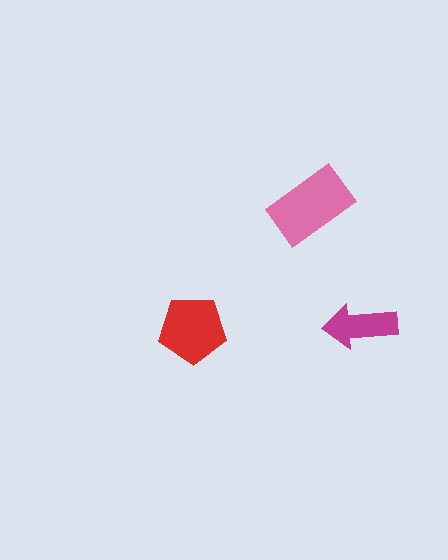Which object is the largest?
The pink rectangle.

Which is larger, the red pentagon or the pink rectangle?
The pink rectangle.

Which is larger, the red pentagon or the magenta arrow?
The red pentagon.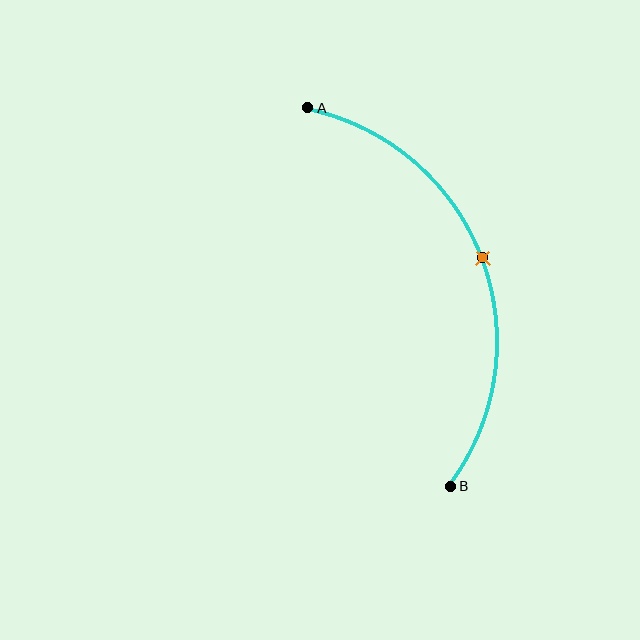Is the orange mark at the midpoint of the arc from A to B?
Yes. The orange mark lies on the arc at equal arc-length from both A and B — it is the arc midpoint.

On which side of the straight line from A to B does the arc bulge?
The arc bulges to the right of the straight line connecting A and B.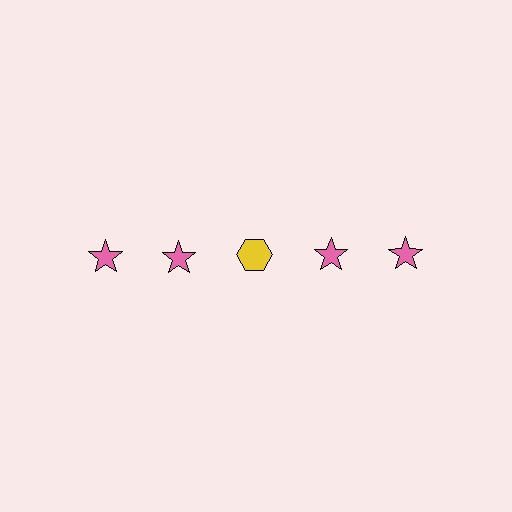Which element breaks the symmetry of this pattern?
The yellow hexagon in the top row, center column breaks the symmetry. All other shapes are pink stars.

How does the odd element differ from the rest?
It differs in both color (yellow instead of pink) and shape (hexagon instead of star).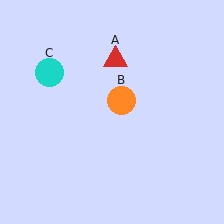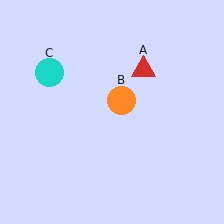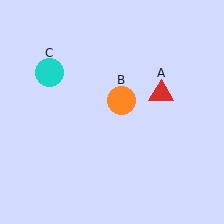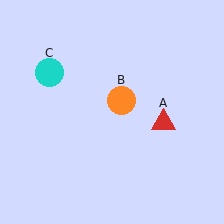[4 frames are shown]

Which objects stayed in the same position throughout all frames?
Orange circle (object B) and cyan circle (object C) remained stationary.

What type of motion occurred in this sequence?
The red triangle (object A) rotated clockwise around the center of the scene.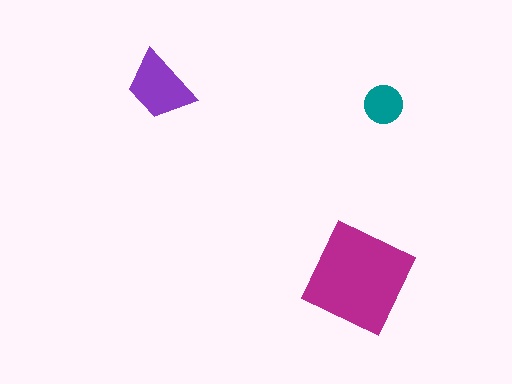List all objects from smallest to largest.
The teal circle, the purple trapezoid, the magenta diamond.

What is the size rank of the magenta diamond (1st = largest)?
1st.